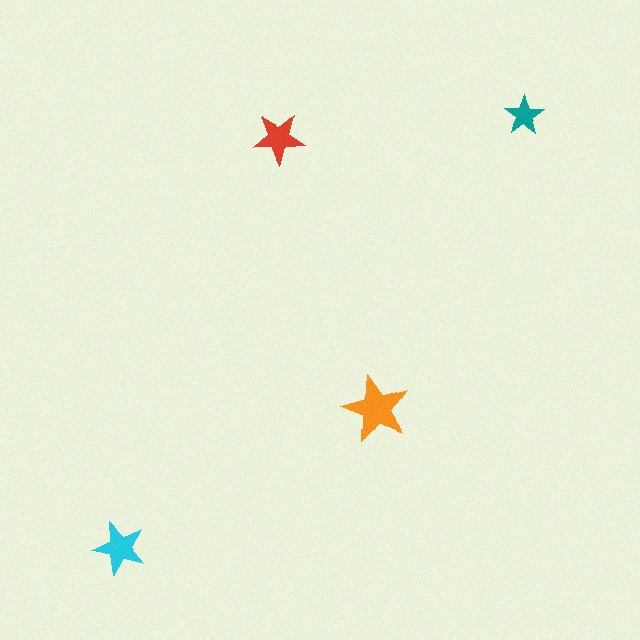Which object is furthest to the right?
The teal star is rightmost.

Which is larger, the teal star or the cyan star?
The cyan one.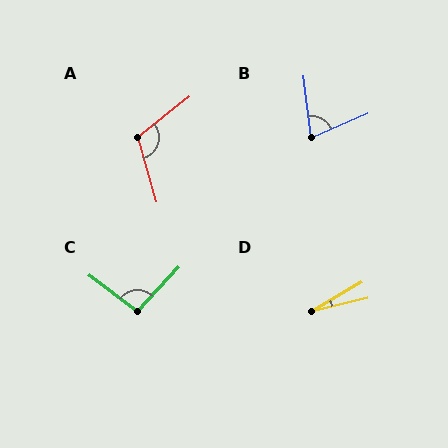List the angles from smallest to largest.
D (16°), B (74°), C (97°), A (112°).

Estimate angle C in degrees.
Approximately 97 degrees.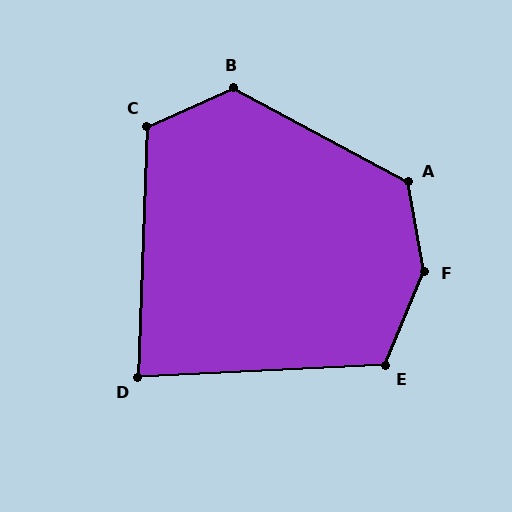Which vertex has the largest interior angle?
F, at approximately 147 degrees.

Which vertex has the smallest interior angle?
D, at approximately 85 degrees.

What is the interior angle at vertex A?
Approximately 129 degrees (obtuse).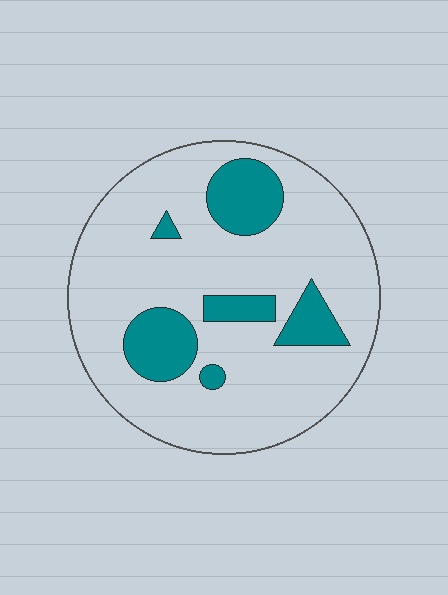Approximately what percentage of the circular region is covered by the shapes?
Approximately 20%.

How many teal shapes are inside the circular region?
6.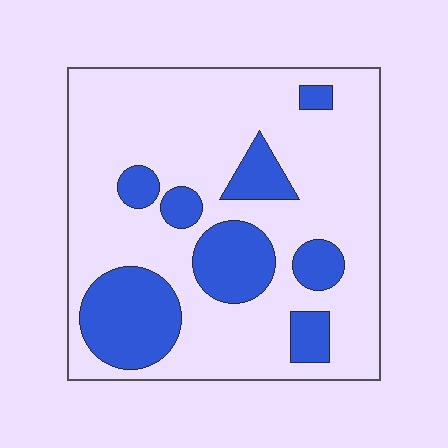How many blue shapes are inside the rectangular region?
8.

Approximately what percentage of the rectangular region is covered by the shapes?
Approximately 25%.